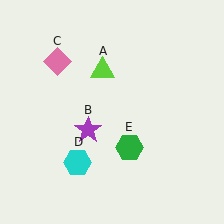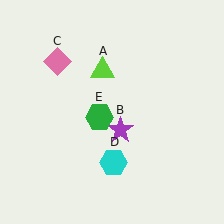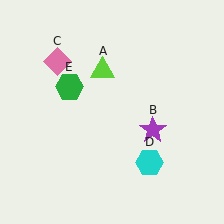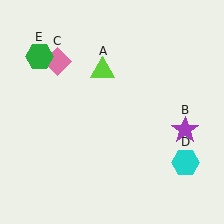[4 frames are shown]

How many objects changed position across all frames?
3 objects changed position: purple star (object B), cyan hexagon (object D), green hexagon (object E).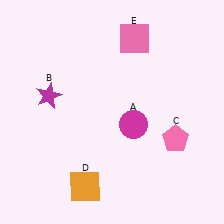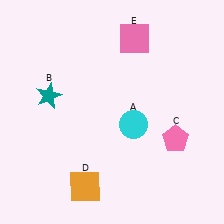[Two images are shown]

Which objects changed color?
A changed from magenta to cyan. B changed from magenta to teal.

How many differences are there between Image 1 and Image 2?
There are 2 differences between the two images.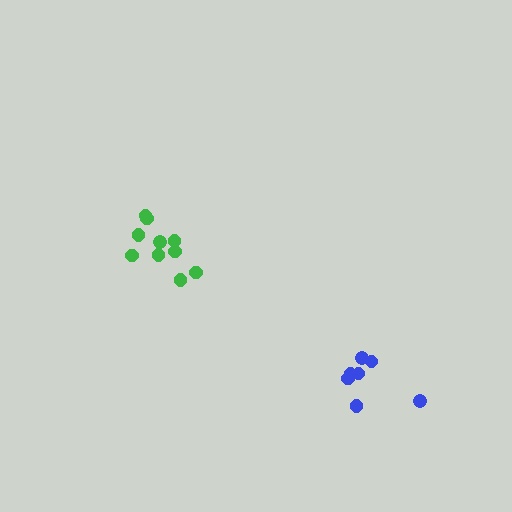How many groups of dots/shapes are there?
There are 2 groups.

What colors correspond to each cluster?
The clusters are colored: green, blue.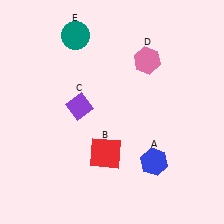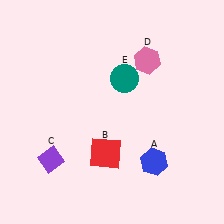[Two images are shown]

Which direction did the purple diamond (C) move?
The purple diamond (C) moved down.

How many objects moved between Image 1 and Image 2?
2 objects moved between the two images.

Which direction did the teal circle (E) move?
The teal circle (E) moved right.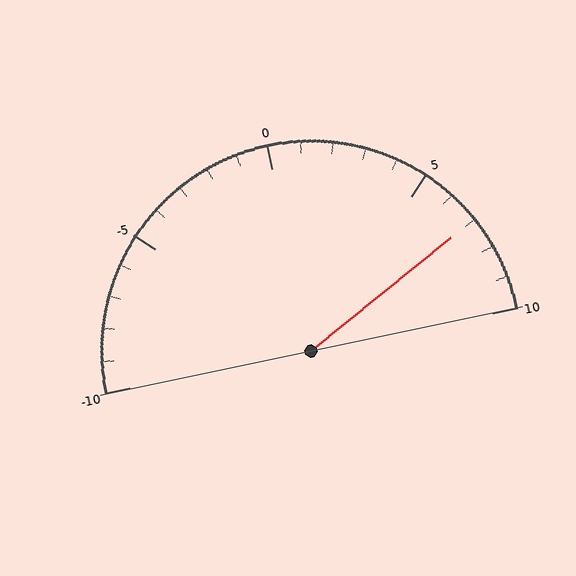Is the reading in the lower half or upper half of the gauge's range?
The reading is in the upper half of the range (-10 to 10).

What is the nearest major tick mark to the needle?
The nearest major tick mark is 5.